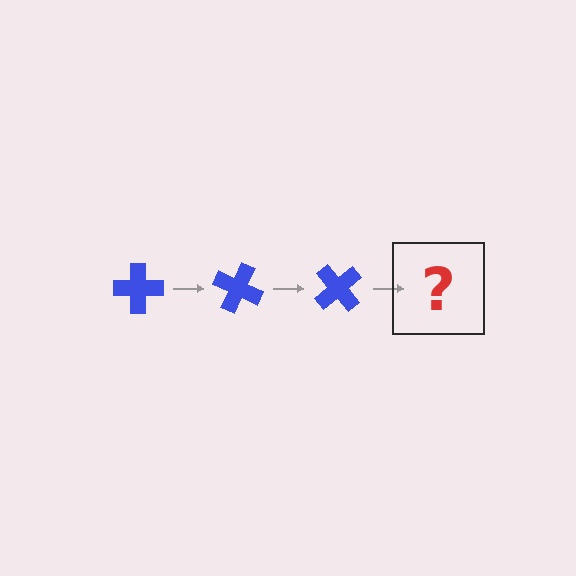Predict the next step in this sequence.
The next step is a blue cross rotated 75 degrees.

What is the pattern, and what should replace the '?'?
The pattern is that the cross rotates 25 degrees each step. The '?' should be a blue cross rotated 75 degrees.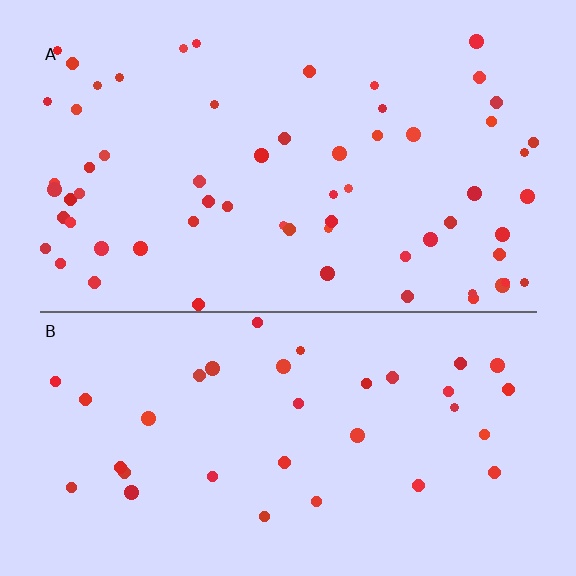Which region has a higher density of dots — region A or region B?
A (the top).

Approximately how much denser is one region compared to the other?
Approximately 1.8× — region A over region B.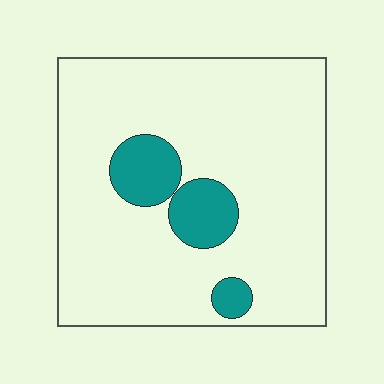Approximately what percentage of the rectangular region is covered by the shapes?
Approximately 15%.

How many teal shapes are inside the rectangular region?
3.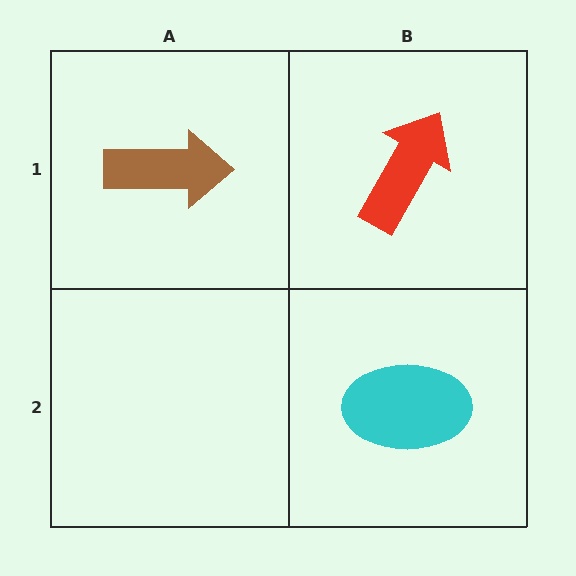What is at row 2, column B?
A cyan ellipse.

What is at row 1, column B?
A red arrow.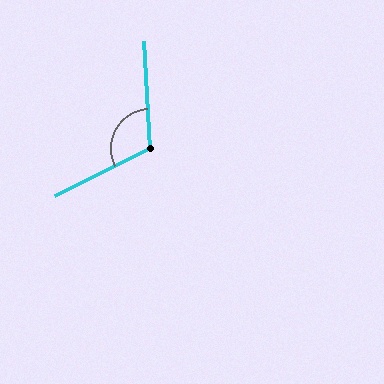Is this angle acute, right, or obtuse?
It is obtuse.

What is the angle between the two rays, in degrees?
Approximately 113 degrees.